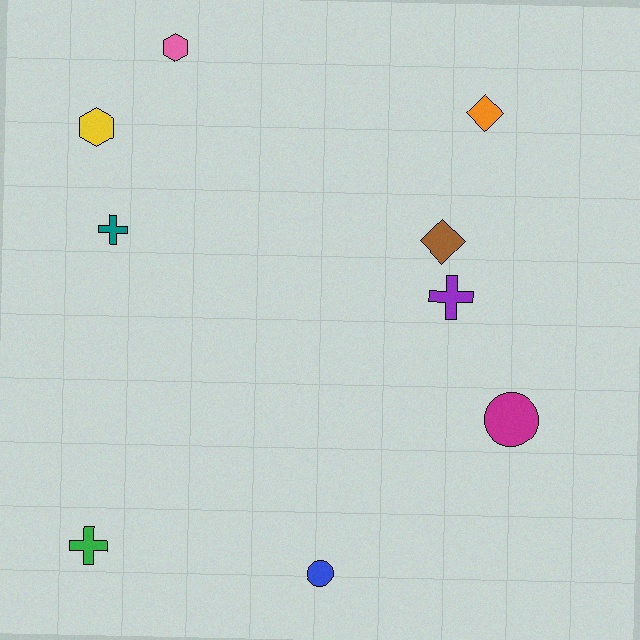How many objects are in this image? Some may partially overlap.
There are 9 objects.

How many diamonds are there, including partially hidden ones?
There are 2 diamonds.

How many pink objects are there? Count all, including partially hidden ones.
There is 1 pink object.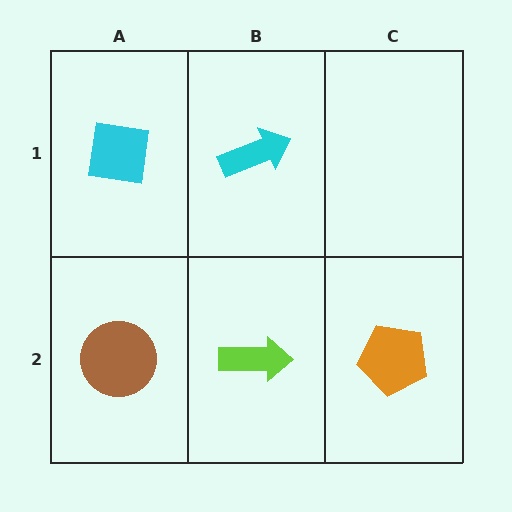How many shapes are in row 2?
3 shapes.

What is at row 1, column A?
A cyan square.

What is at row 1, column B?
A cyan arrow.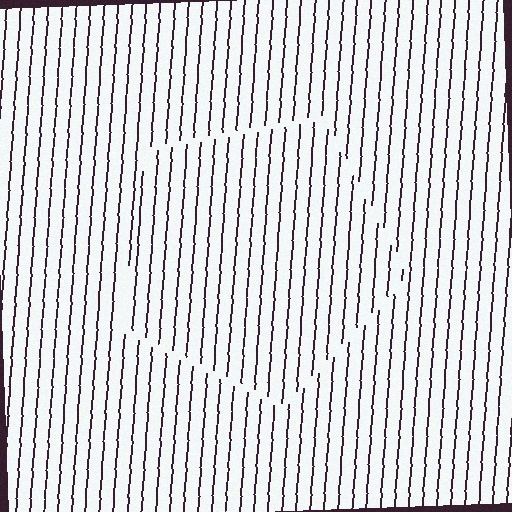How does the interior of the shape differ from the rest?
The interior of the shape contains the same grating, shifted by half a period — the contour is defined by the phase discontinuity where line-ends from the inner and outer gratings abut.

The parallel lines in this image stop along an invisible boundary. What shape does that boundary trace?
An illusory pentagon. The interior of the shape contains the same grating, shifted by half a period — the contour is defined by the phase discontinuity where line-ends from the inner and outer gratings abut.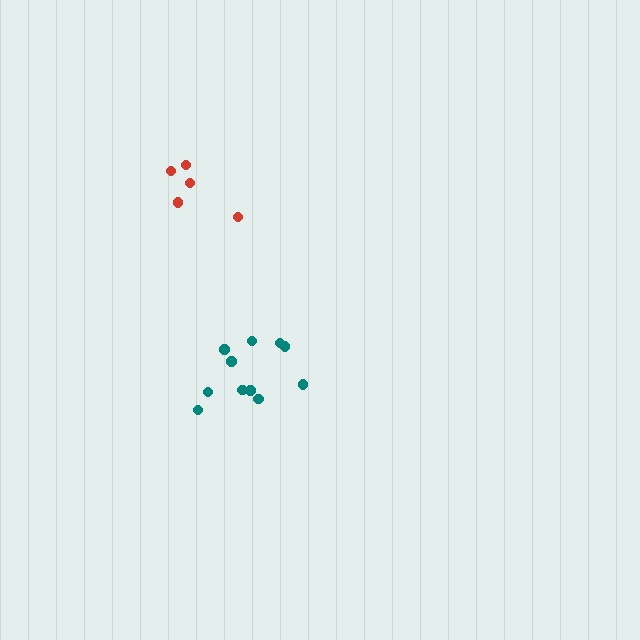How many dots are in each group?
Group 1: 5 dots, Group 2: 11 dots (16 total).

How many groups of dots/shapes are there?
There are 2 groups.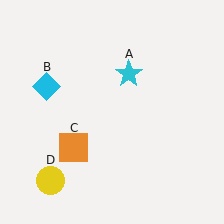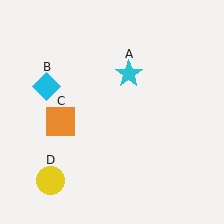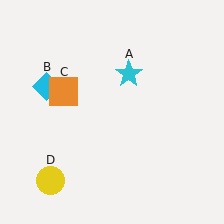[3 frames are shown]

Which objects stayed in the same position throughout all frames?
Cyan star (object A) and cyan diamond (object B) and yellow circle (object D) remained stationary.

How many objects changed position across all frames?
1 object changed position: orange square (object C).